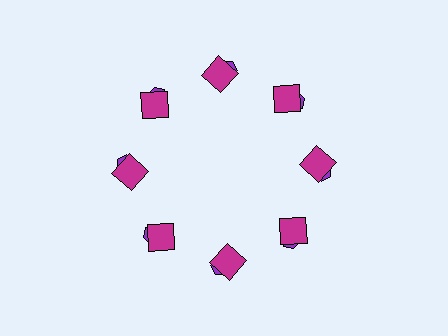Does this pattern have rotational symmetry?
Yes, this pattern has 8-fold rotational symmetry. It looks the same after rotating 45 degrees around the center.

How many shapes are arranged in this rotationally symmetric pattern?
There are 16 shapes, arranged in 8 groups of 2.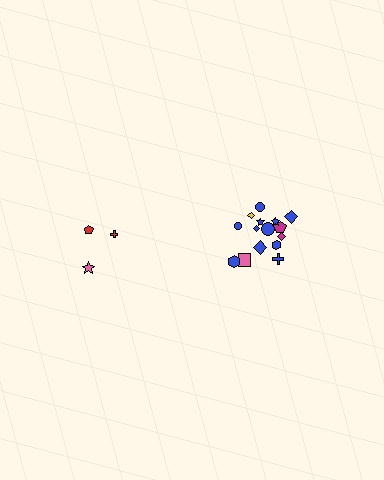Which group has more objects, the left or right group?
The right group.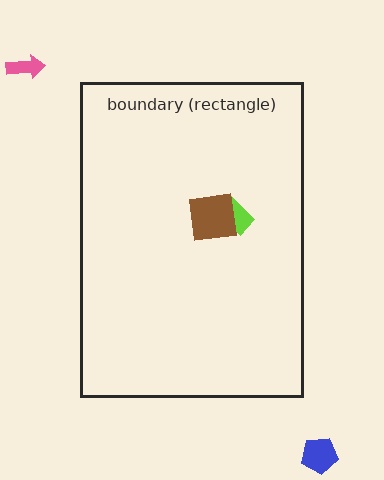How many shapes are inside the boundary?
2 inside, 2 outside.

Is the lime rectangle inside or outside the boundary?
Inside.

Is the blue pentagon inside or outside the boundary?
Outside.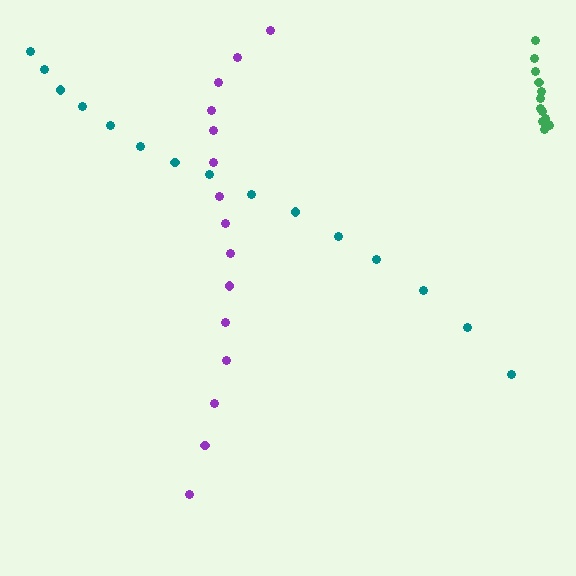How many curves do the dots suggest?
There are 3 distinct paths.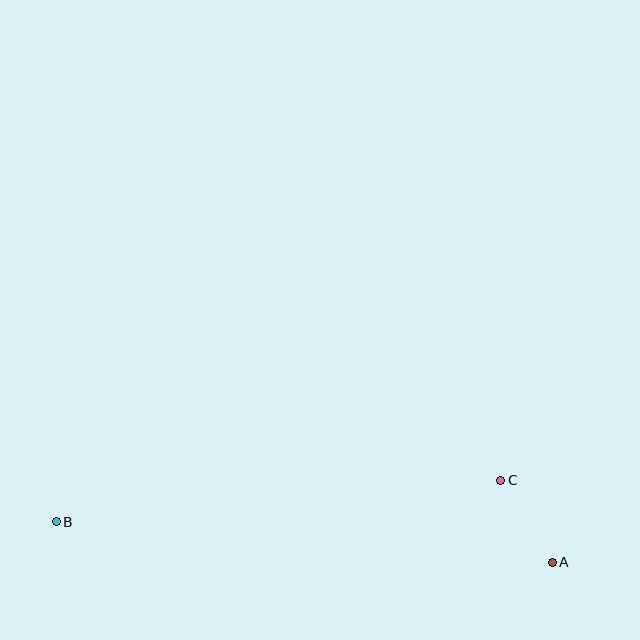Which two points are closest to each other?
Points A and C are closest to each other.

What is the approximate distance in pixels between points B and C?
The distance between B and C is approximately 447 pixels.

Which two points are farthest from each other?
Points A and B are farthest from each other.